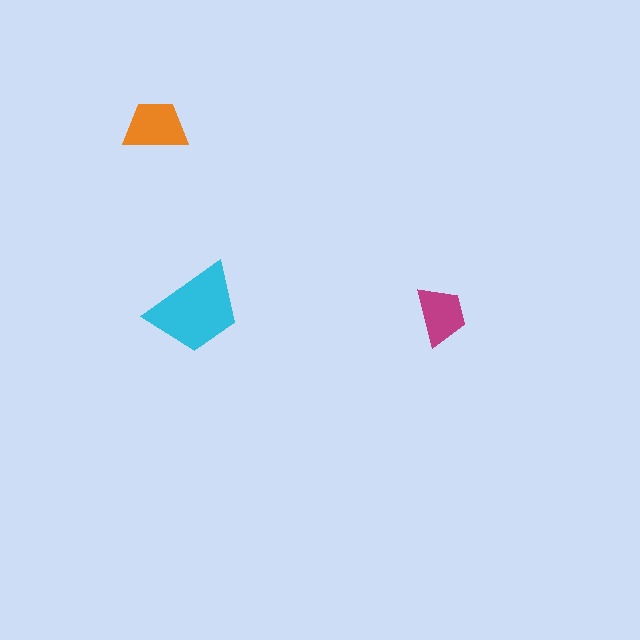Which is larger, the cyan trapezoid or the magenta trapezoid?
The cyan one.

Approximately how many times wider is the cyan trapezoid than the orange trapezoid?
About 1.5 times wider.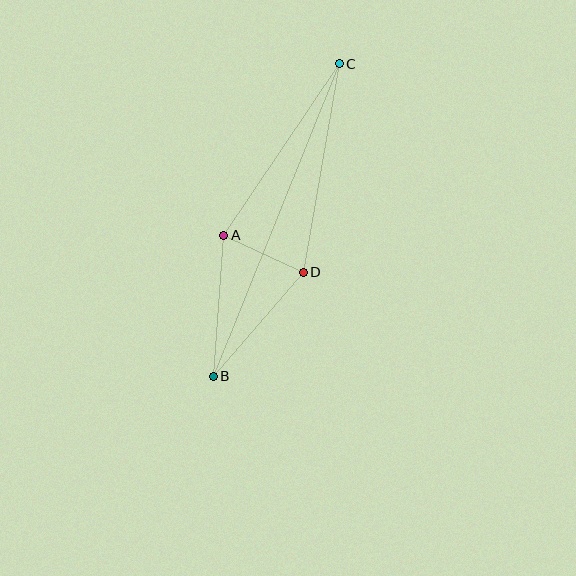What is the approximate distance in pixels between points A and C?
The distance between A and C is approximately 206 pixels.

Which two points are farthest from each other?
Points B and C are farthest from each other.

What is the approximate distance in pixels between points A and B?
The distance between A and B is approximately 142 pixels.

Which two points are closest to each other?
Points A and D are closest to each other.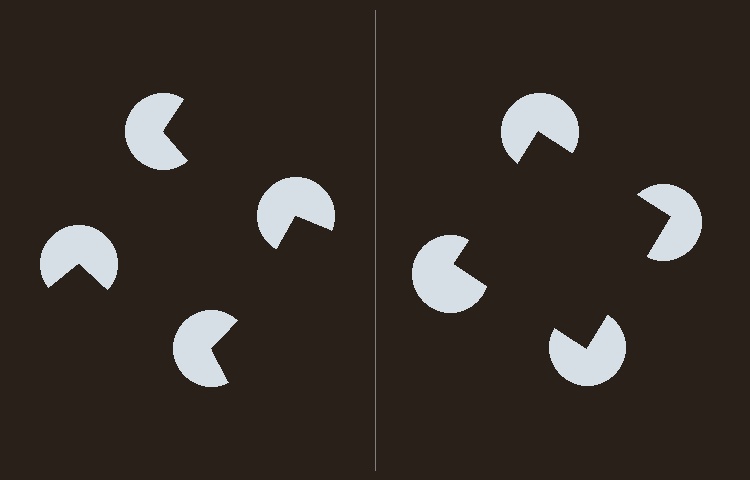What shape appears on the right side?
An illusory square.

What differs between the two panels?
The pac-man discs are positioned identically on both sides; only the wedge orientations differ. On the right they align to a square; on the left they are misaligned.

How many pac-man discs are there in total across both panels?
8 — 4 on each side.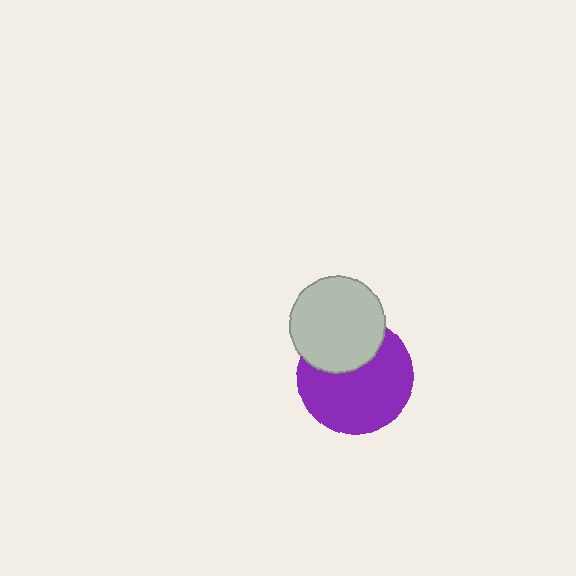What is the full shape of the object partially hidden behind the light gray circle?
The partially hidden object is a purple circle.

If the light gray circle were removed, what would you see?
You would see the complete purple circle.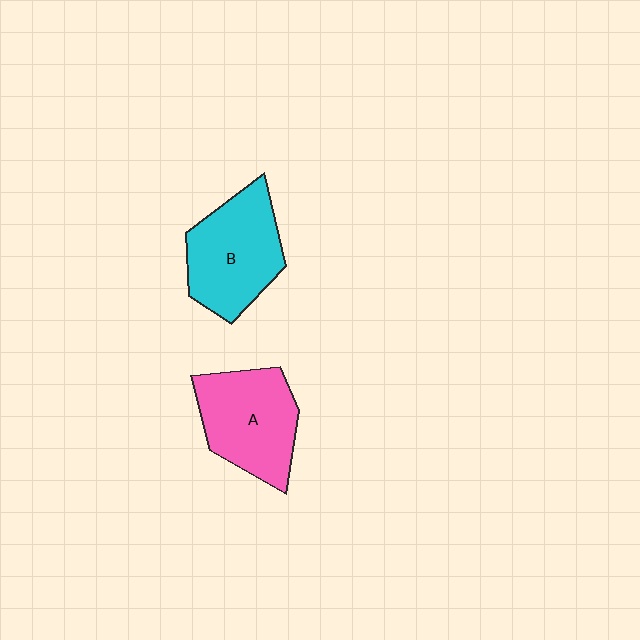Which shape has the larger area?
Shape B (cyan).